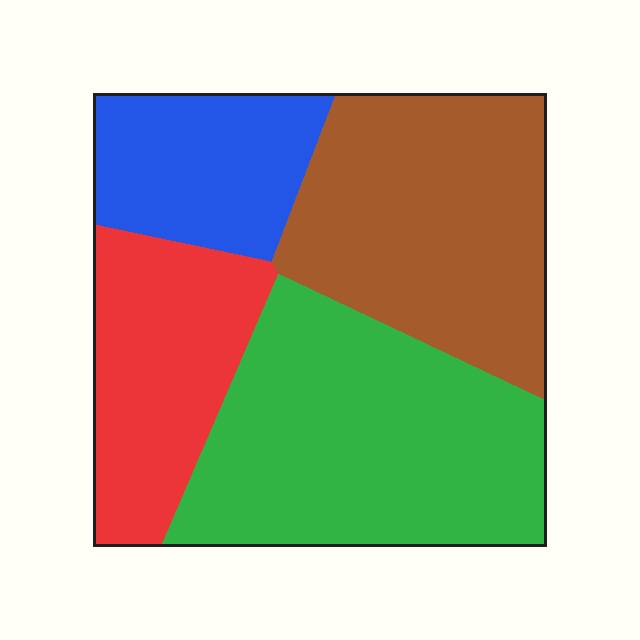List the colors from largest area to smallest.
From largest to smallest: green, brown, red, blue.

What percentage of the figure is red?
Red covers 19% of the figure.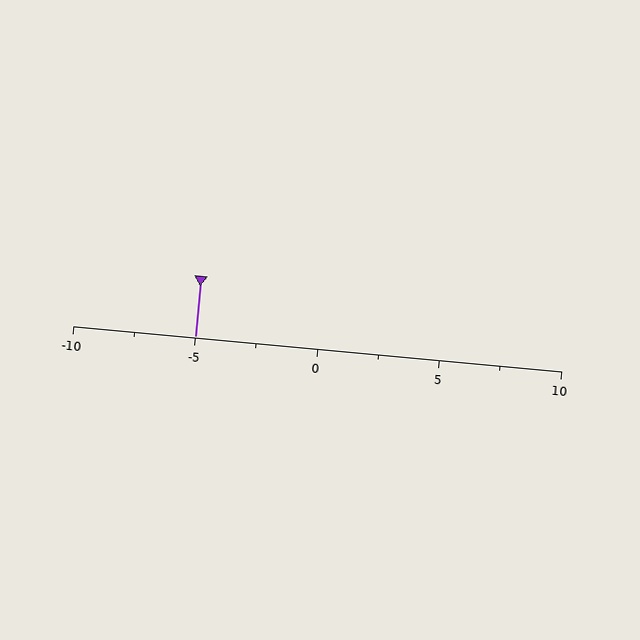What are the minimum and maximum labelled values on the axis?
The axis runs from -10 to 10.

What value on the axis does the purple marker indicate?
The marker indicates approximately -5.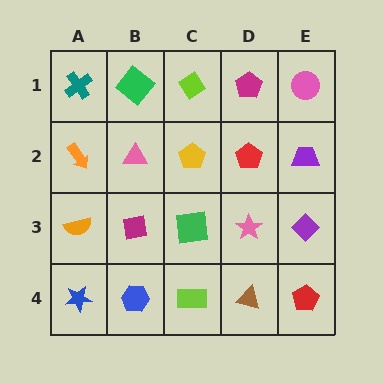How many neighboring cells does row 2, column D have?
4.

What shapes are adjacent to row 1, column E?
A purple trapezoid (row 2, column E), a magenta pentagon (row 1, column D).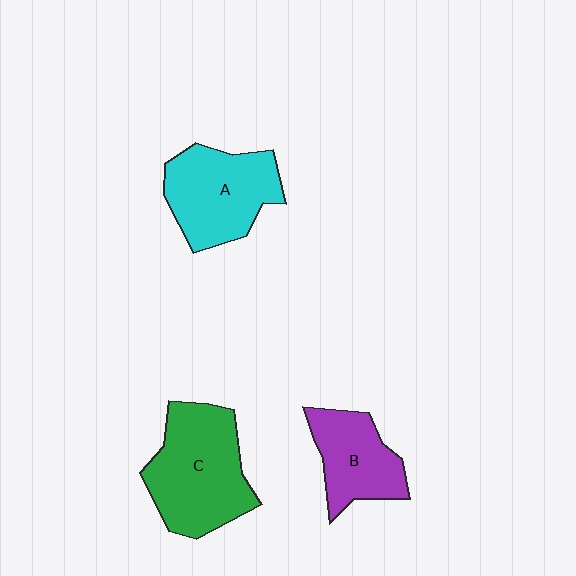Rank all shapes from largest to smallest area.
From largest to smallest: C (green), A (cyan), B (purple).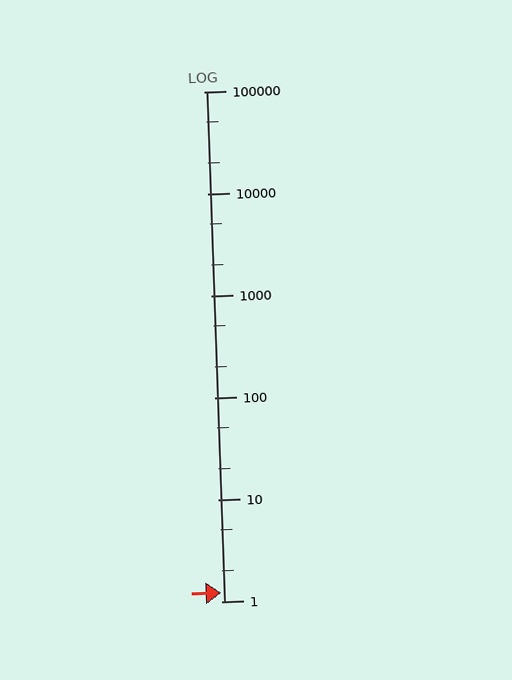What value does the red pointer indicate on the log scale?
The pointer indicates approximately 1.2.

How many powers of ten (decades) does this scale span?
The scale spans 5 decades, from 1 to 100000.